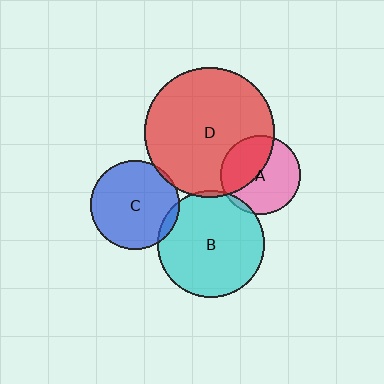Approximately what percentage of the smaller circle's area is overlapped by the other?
Approximately 5%.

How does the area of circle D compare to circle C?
Approximately 2.1 times.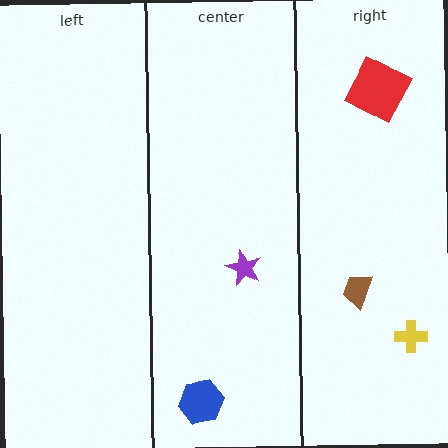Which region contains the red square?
The right region.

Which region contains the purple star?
The center region.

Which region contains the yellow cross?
The right region.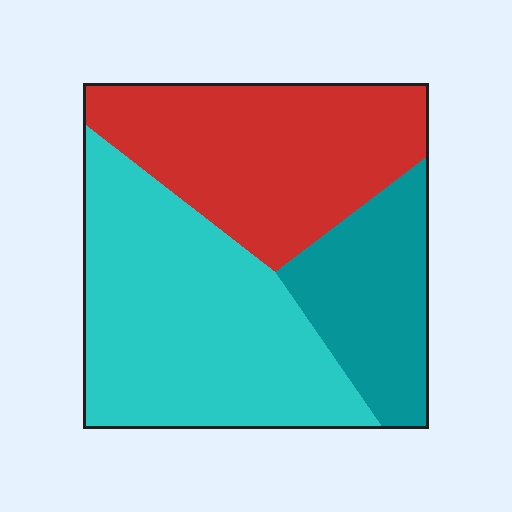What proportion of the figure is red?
Red takes up about one third (1/3) of the figure.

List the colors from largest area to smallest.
From largest to smallest: cyan, red, teal.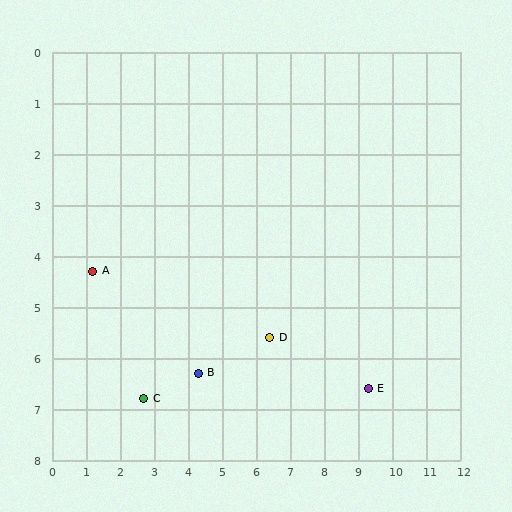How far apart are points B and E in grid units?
Points B and E are about 5.0 grid units apart.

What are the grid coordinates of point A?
Point A is at approximately (1.2, 4.3).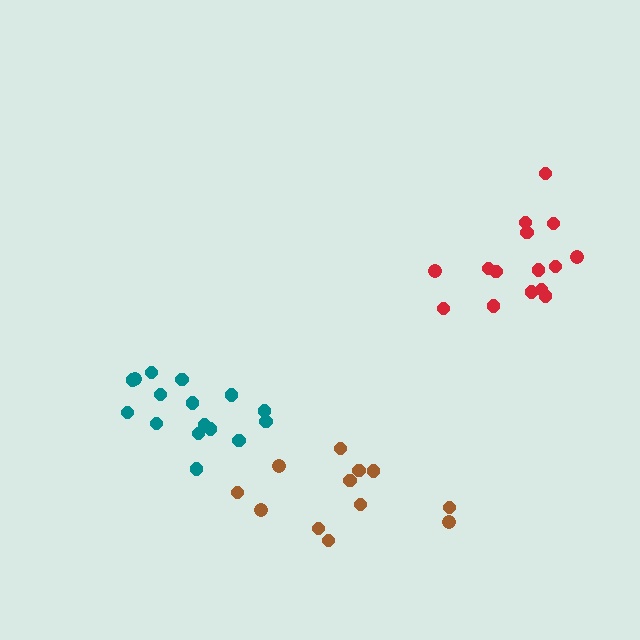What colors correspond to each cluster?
The clusters are colored: teal, red, brown.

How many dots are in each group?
Group 1: 16 dots, Group 2: 15 dots, Group 3: 12 dots (43 total).